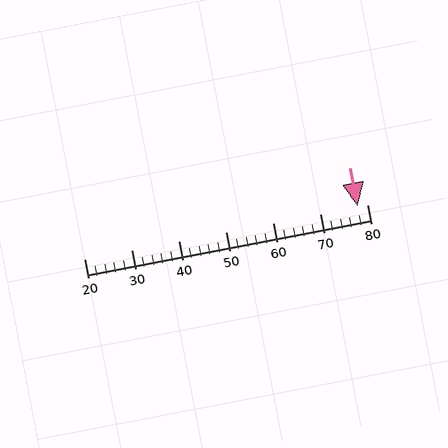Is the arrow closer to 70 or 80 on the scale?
The arrow is closer to 80.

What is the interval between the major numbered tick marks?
The major tick marks are spaced 10 units apart.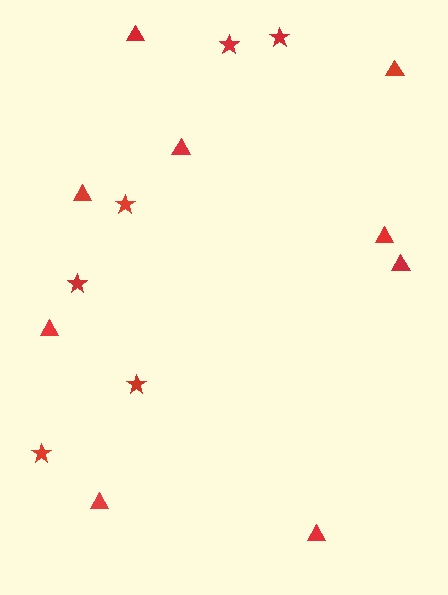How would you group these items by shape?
There are 2 groups: one group of triangles (9) and one group of stars (6).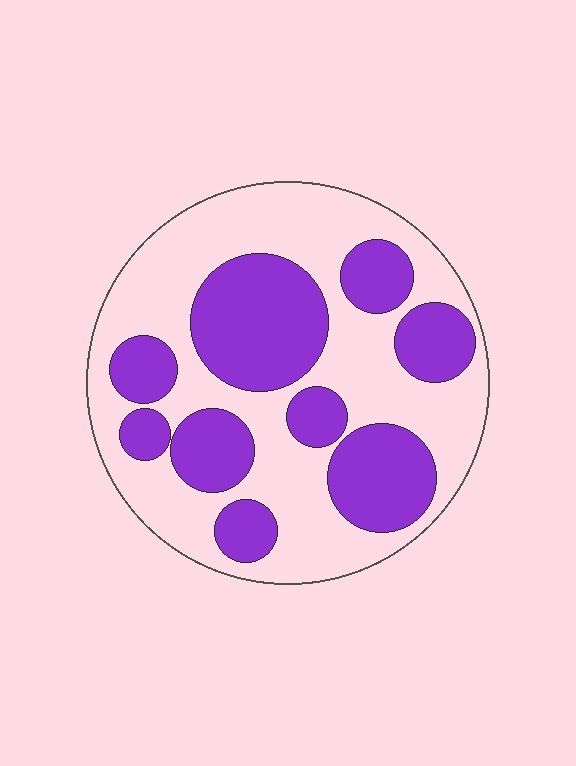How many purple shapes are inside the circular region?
9.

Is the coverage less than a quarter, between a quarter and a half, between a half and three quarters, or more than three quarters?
Between a quarter and a half.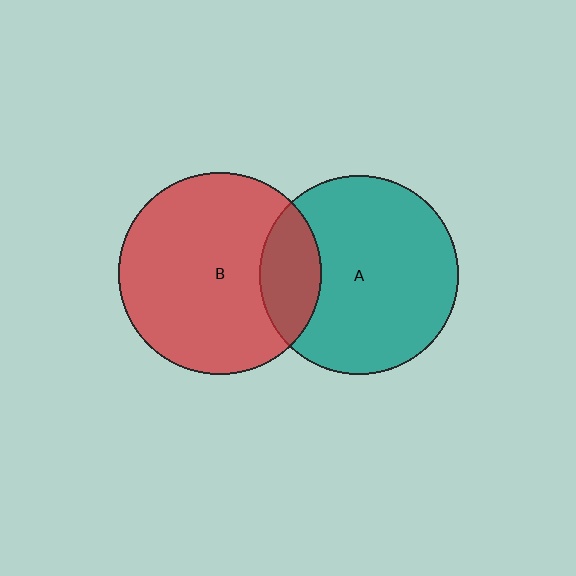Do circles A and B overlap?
Yes.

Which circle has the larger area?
Circle B (red).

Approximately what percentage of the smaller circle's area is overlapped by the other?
Approximately 20%.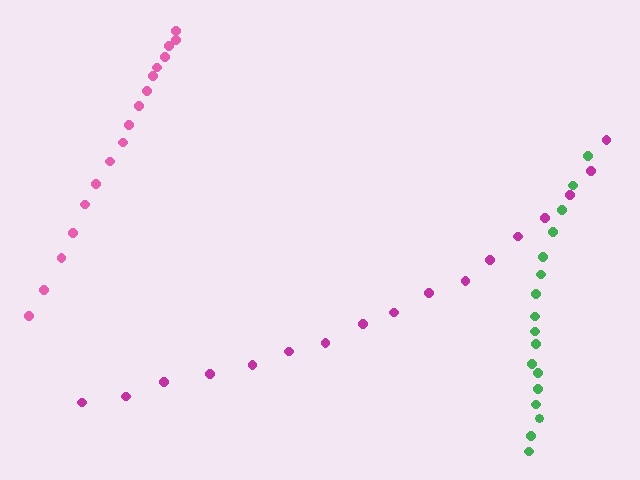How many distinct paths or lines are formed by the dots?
There are 3 distinct paths.